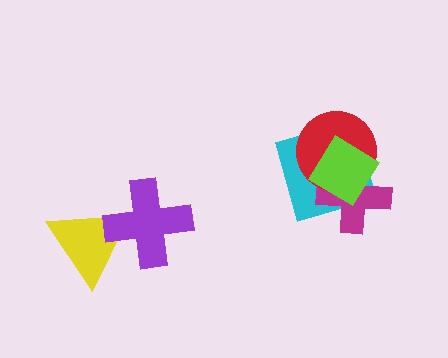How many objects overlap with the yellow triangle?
1 object overlaps with the yellow triangle.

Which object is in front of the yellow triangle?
The purple cross is in front of the yellow triangle.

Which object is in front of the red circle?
The lime diamond is in front of the red circle.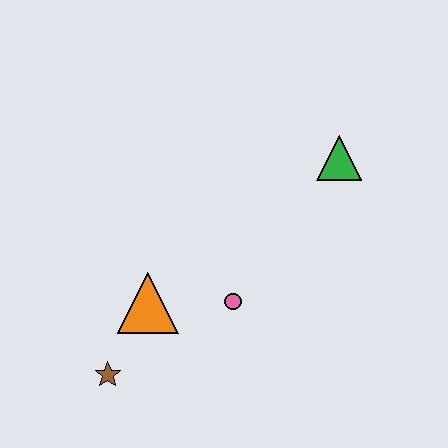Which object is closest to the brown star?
The orange triangle is closest to the brown star.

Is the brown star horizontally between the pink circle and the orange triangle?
No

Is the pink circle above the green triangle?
No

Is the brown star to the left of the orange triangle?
Yes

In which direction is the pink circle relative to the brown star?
The pink circle is to the right of the brown star.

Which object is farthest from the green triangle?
The brown star is farthest from the green triangle.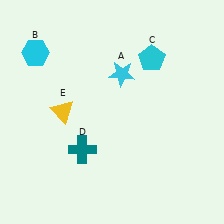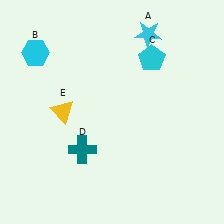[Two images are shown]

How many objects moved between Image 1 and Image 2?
1 object moved between the two images.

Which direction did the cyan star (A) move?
The cyan star (A) moved up.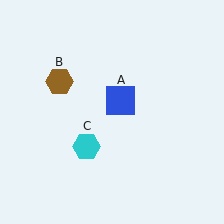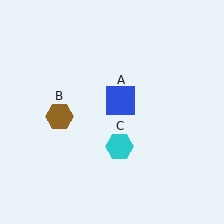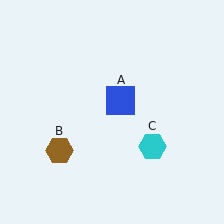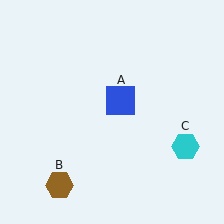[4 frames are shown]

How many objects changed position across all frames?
2 objects changed position: brown hexagon (object B), cyan hexagon (object C).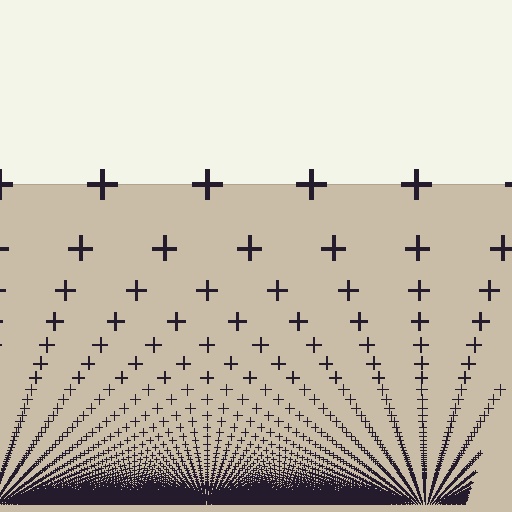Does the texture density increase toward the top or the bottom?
Density increases toward the bottom.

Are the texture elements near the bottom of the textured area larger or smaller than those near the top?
Smaller. The gradient is inverted — elements near the bottom are smaller and denser.